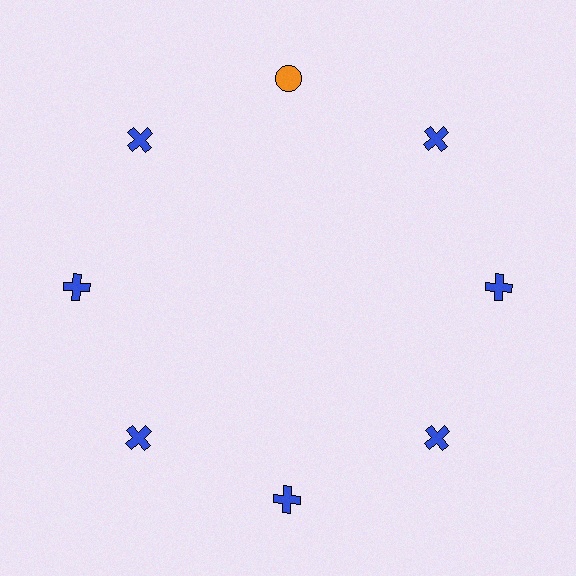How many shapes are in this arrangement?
There are 8 shapes arranged in a ring pattern.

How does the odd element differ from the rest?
It differs in both color (orange instead of blue) and shape (circle instead of cross).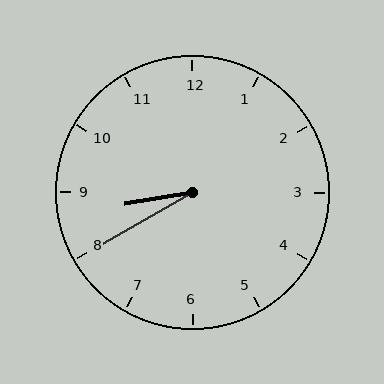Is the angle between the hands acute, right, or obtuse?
It is acute.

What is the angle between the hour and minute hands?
Approximately 20 degrees.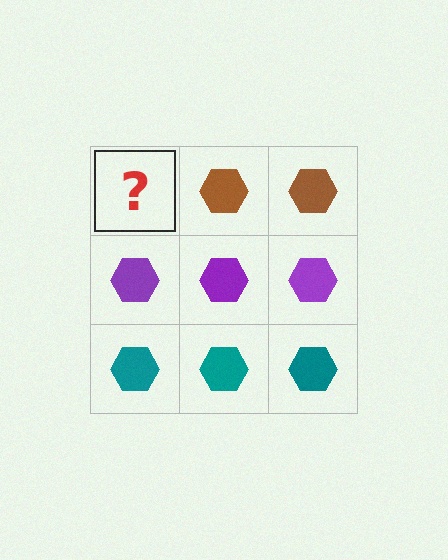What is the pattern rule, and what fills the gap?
The rule is that each row has a consistent color. The gap should be filled with a brown hexagon.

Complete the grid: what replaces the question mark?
The question mark should be replaced with a brown hexagon.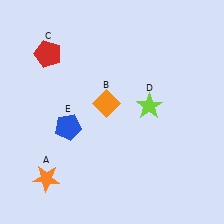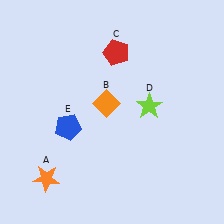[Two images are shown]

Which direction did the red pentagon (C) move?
The red pentagon (C) moved right.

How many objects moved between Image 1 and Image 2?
1 object moved between the two images.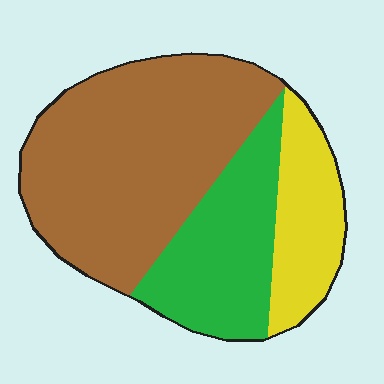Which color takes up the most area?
Brown, at roughly 55%.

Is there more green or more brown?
Brown.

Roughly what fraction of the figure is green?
Green covers roughly 25% of the figure.